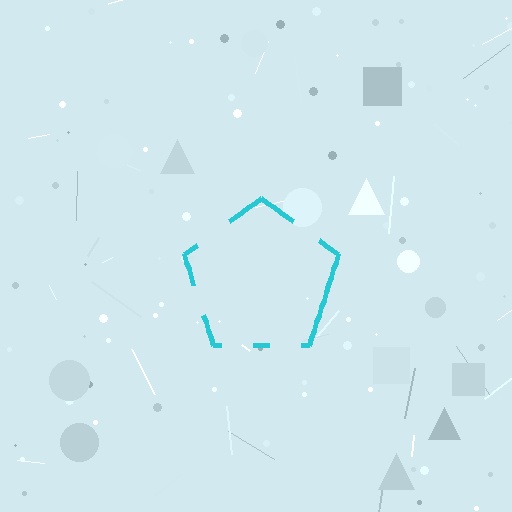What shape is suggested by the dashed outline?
The dashed outline suggests a pentagon.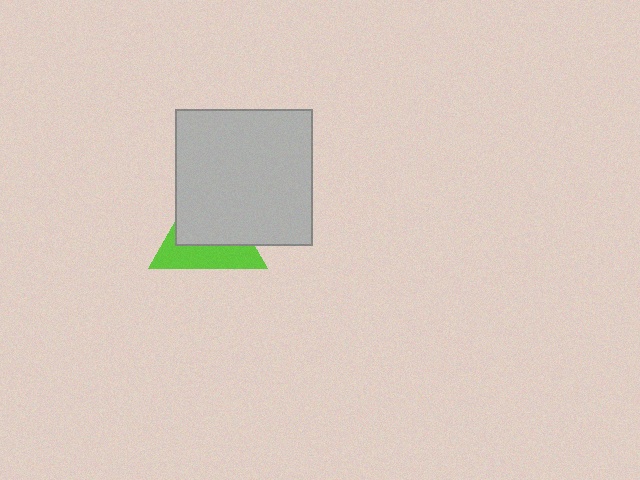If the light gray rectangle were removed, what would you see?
You would see the complete lime triangle.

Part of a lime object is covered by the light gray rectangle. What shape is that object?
It is a triangle.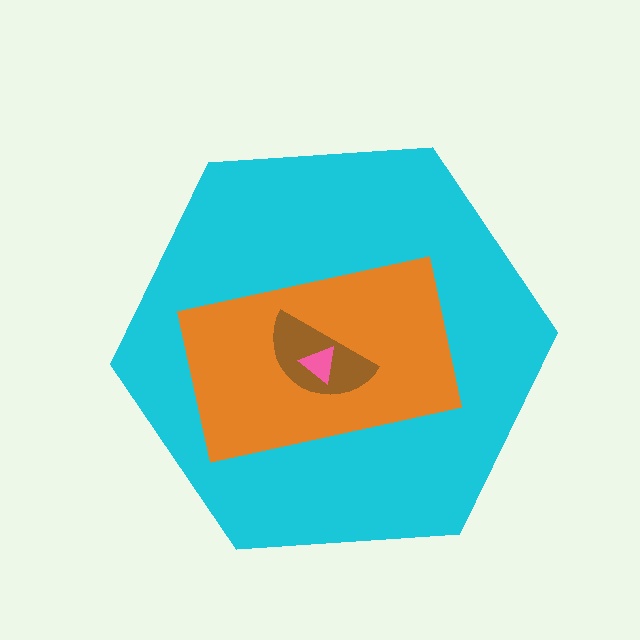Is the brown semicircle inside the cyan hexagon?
Yes.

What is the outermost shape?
The cyan hexagon.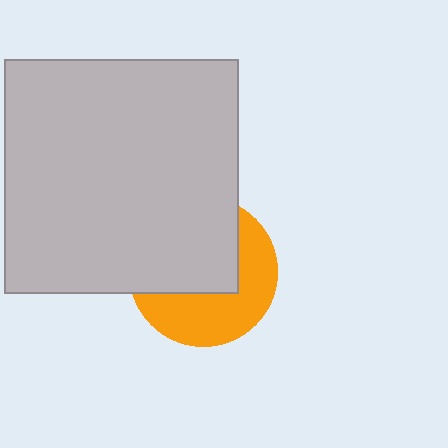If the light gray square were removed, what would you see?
You would see the complete orange circle.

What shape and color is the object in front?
The object in front is a light gray square.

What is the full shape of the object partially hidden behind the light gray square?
The partially hidden object is an orange circle.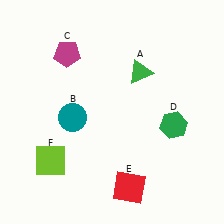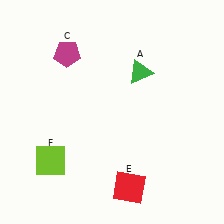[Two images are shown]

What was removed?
The green hexagon (D), the teal circle (B) were removed in Image 2.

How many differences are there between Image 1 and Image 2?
There are 2 differences between the two images.